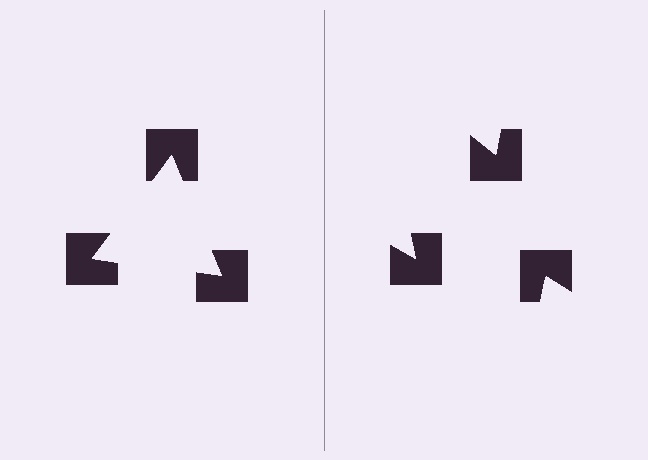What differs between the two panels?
The notched squares are positioned identically on both sides; only the wedge orientations differ. On the left they align to a triangle; on the right they are misaligned.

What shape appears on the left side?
An illusory triangle.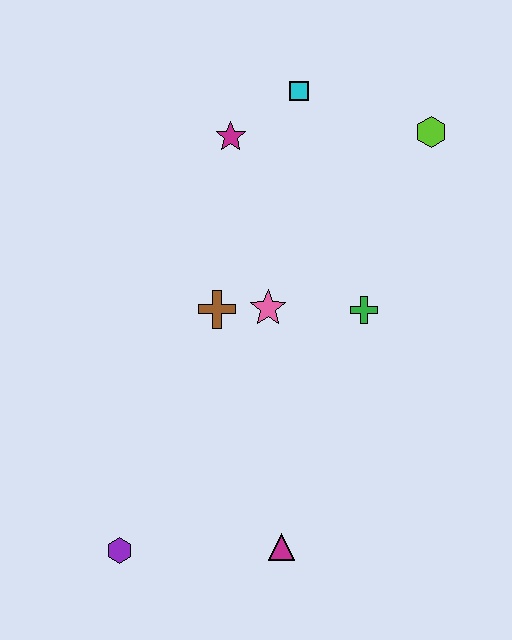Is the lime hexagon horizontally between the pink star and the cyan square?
No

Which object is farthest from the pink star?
The purple hexagon is farthest from the pink star.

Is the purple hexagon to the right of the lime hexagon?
No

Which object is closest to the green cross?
The pink star is closest to the green cross.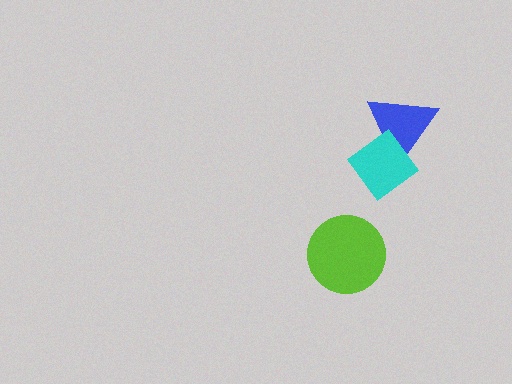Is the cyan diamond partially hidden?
No, no other shape covers it.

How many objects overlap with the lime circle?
0 objects overlap with the lime circle.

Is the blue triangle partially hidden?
Yes, it is partially covered by another shape.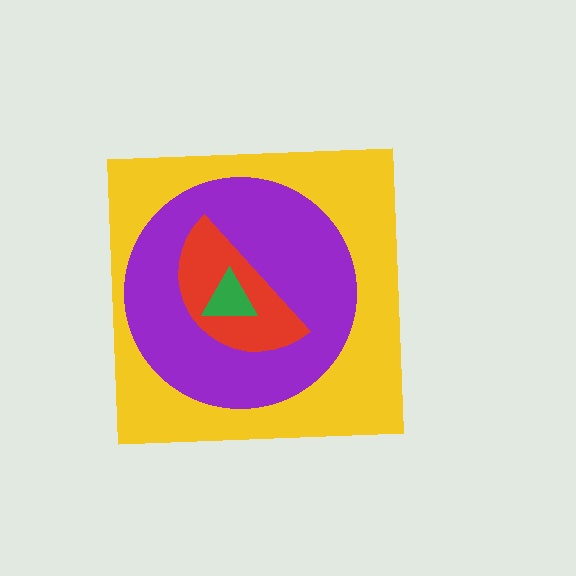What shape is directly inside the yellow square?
The purple circle.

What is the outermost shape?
The yellow square.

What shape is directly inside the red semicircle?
The green triangle.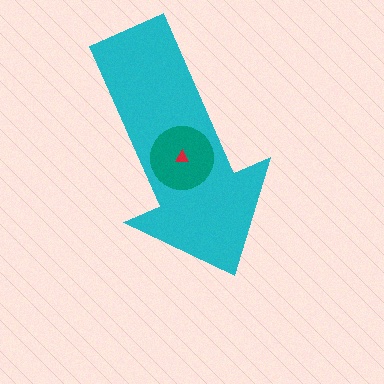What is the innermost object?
The red triangle.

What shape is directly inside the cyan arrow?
The teal circle.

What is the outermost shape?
The cyan arrow.